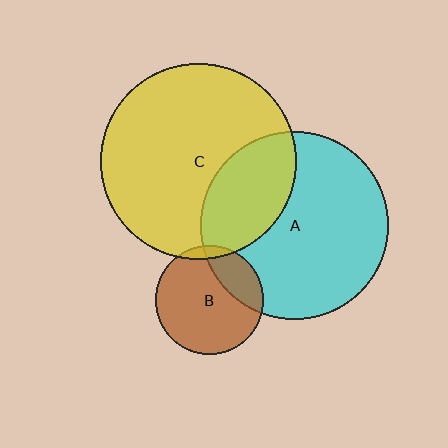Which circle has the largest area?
Circle C (yellow).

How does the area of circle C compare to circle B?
Approximately 3.3 times.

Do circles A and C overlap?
Yes.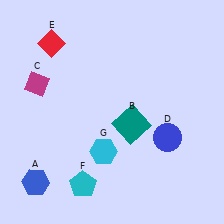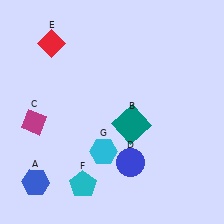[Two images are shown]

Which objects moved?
The objects that moved are: the magenta diamond (C), the blue circle (D).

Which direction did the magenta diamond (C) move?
The magenta diamond (C) moved down.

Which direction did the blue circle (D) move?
The blue circle (D) moved left.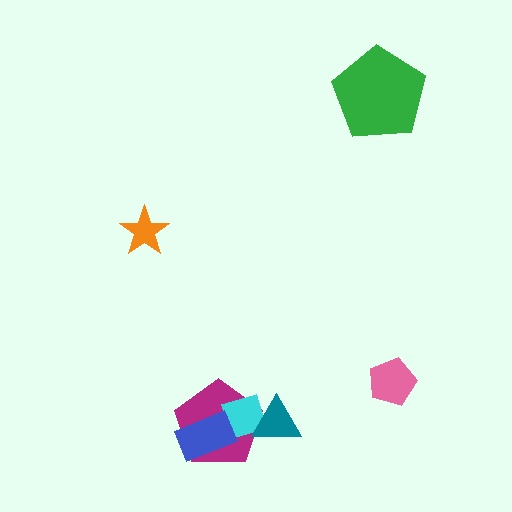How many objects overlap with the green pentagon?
0 objects overlap with the green pentagon.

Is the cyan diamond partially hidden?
Yes, it is partially covered by another shape.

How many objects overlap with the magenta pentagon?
3 objects overlap with the magenta pentagon.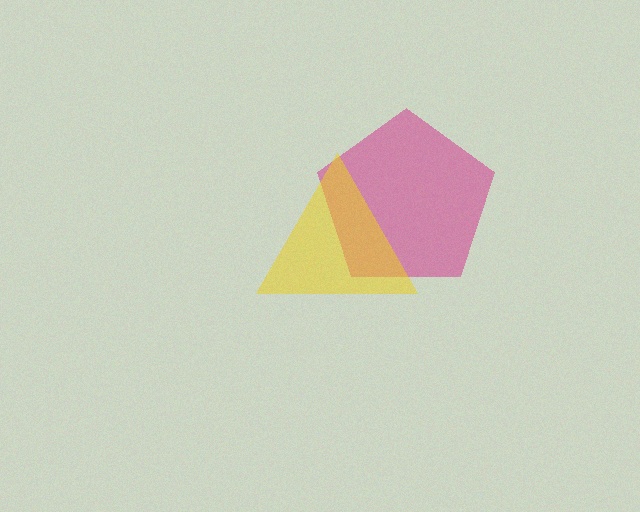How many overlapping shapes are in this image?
There are 2 overlapping shapes in the image.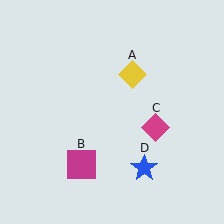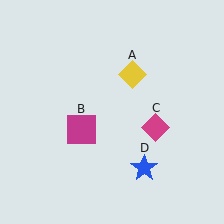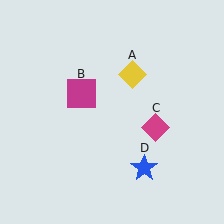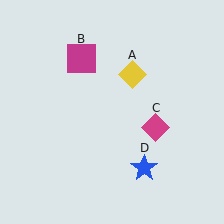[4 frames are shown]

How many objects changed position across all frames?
1 object changed position: magenta square (object B).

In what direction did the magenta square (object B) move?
The magenta square (object B) moved up.